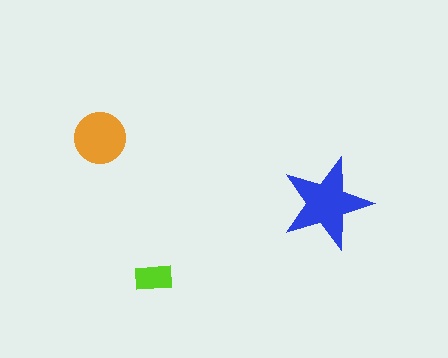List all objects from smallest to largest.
The lime rectangle, the orange circle, the blue star.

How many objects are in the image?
There are 3 objects in the image.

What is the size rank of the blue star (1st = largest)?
1st.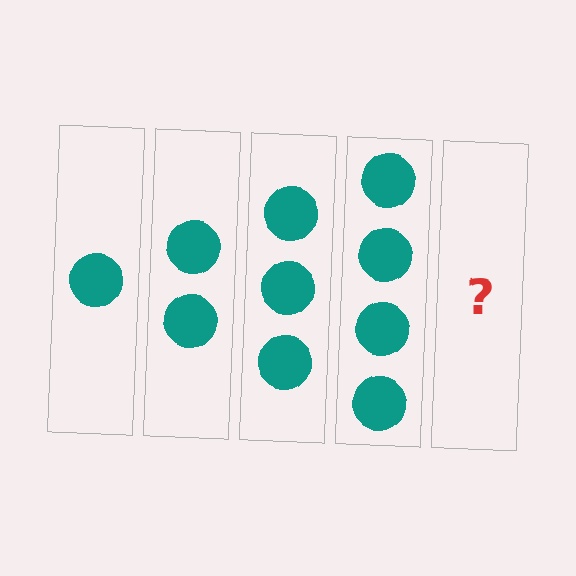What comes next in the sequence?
The next element should be 5 circles.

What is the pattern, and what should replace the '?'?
The pattern is that each step adds one more circle. The '?' should be 5 circles.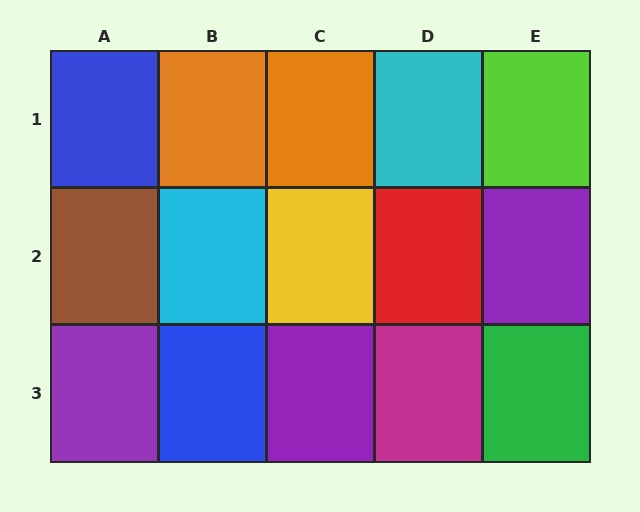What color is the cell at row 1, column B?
Orange.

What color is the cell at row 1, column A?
Blue.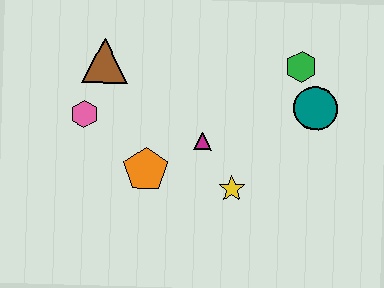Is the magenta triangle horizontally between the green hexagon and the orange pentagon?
Yes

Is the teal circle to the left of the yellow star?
No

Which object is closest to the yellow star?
The magenta triangle is closest to the yellow star.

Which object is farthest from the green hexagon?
The pink hexagon is farthest from the green hexagon.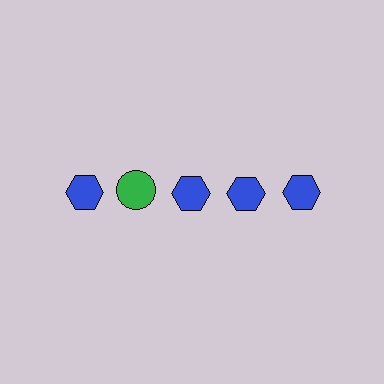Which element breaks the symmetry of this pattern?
The green circle in the top row, second from left column breaks the symmetry. All other shapes are blue hexagons.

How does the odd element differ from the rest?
It differs in both color (green instead of blue) and shape (circle instead of hexagon).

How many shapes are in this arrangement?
There are 5 shapes arranged in a grid pattern.